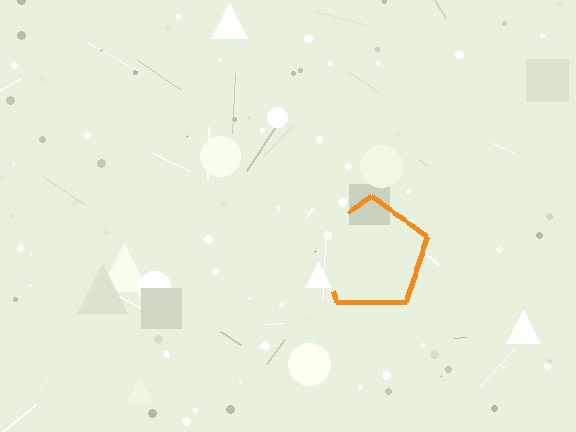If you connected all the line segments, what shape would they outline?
They would outline a pentagon.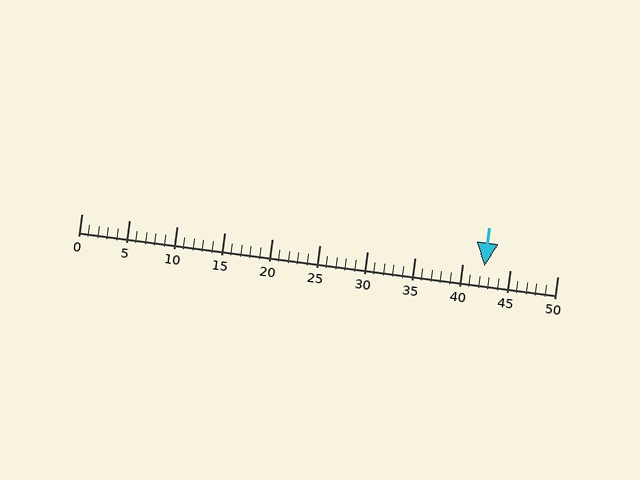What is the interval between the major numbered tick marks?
The major tick marks are spaced 5 units apart.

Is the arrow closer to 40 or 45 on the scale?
The arrow is closer to 40.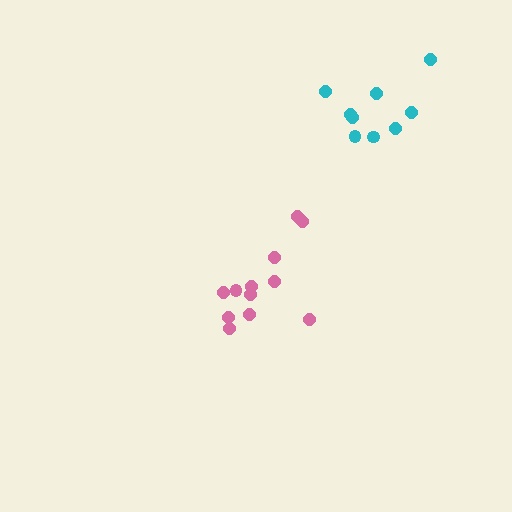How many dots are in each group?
Group 1: 9 dots, Group 2: 12 dots (21 total).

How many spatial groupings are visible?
There are 2 spatial groupings.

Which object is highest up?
The cyan cluster is topmost.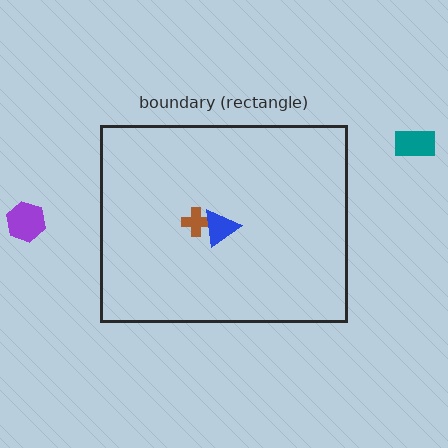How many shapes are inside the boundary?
2 inside, 2 outside.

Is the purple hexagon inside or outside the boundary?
Outside.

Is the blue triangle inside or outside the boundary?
Inside.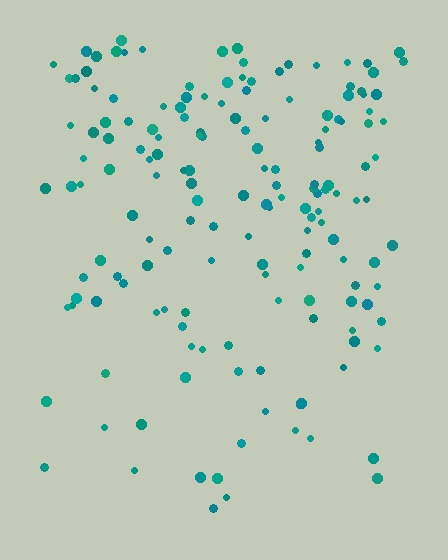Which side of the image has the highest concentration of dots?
The top.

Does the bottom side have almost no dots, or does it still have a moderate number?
Still a moderate number, just noticeably fewer than the top.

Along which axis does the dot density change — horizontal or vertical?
Vertical.